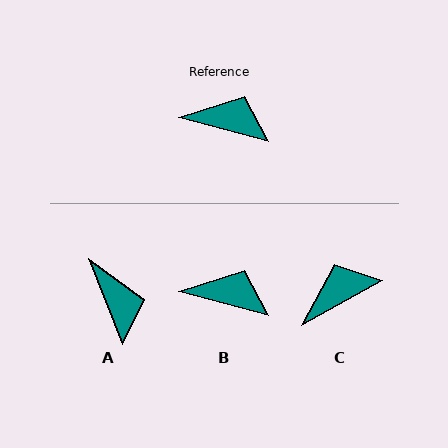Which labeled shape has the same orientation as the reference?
B.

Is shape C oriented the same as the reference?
No, it is off by about 44 degrees.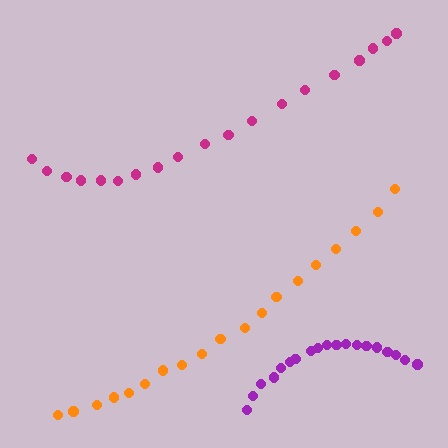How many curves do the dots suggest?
There are 3 distinct paths.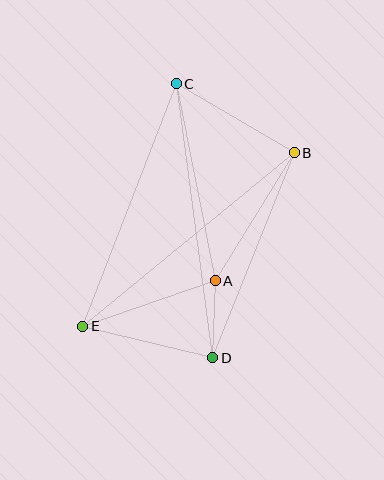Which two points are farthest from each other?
Points C and D are farthest from each other.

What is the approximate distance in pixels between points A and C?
The distance between A and C is approximately 201 pixels.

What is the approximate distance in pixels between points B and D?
The distance between B and D is approximately 221 pixels.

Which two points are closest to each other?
Points A and D are closest to each other.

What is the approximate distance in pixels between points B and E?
The distance between B and E is approximately 274 pixels.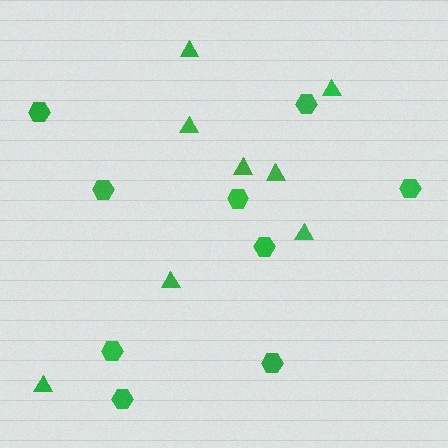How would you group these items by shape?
There are 2 groups: one group of hexagons (9) and one group of triangles (8).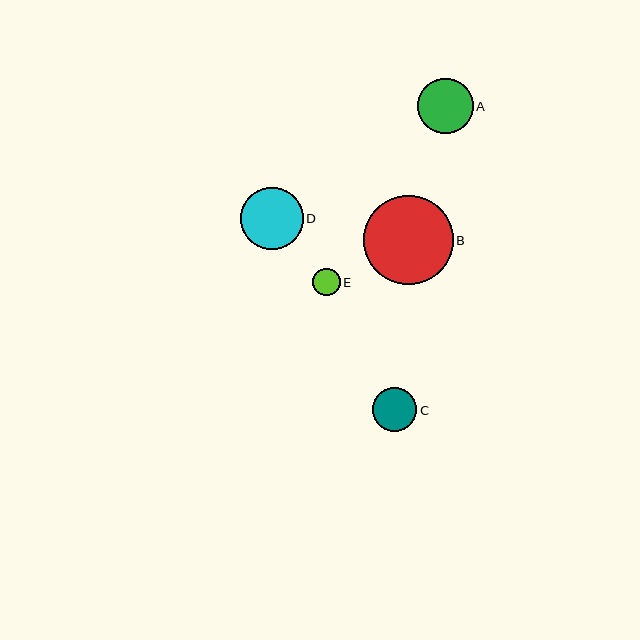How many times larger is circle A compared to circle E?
Circle A is approximately 2.0 times the size of circle E.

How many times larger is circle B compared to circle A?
Circle B is approximately 1.6 times the size of circle A.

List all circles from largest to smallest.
From largest to smallest: B, D, A, C, E.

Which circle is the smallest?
Circle E is the smallest with a size of approximately 28 pixels.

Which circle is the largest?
Circle B is the largest with a size of approximately 89 pixels.